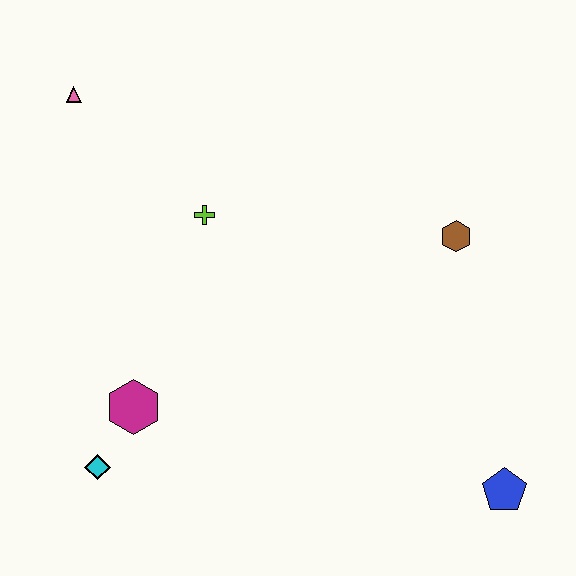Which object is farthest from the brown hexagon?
The cyan diamond is farthest from the brown hexagon.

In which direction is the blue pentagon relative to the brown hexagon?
The blue pentagon is below the brown hexagon.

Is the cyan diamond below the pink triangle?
Yes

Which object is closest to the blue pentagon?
The brown hexagon is closest to the blue pentagon.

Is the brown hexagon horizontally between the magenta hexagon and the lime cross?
No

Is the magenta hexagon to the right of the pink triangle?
Yes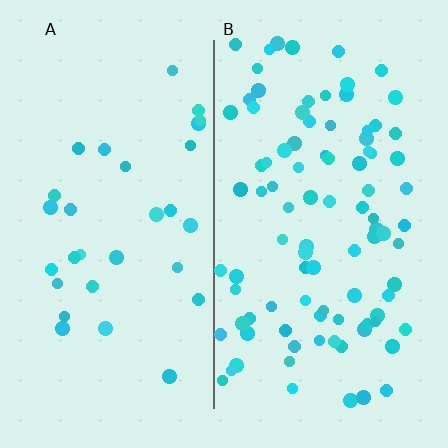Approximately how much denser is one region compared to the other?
Approximately 3.0× — region B over region A.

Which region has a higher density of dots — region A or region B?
B (the right).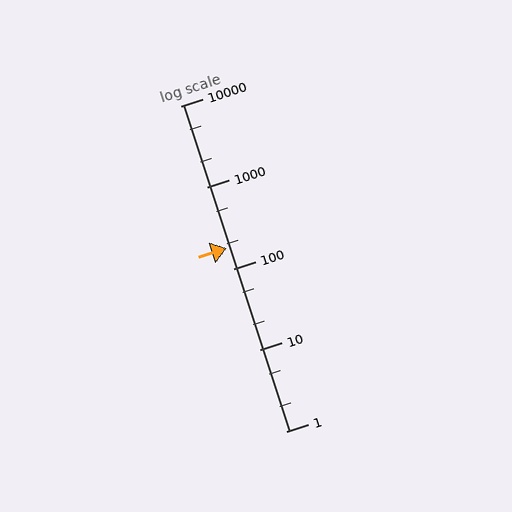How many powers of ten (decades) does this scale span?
The scale spans 4 decades, from 1 to 10000.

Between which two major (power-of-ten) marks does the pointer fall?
The pointer is between 100 and 1000.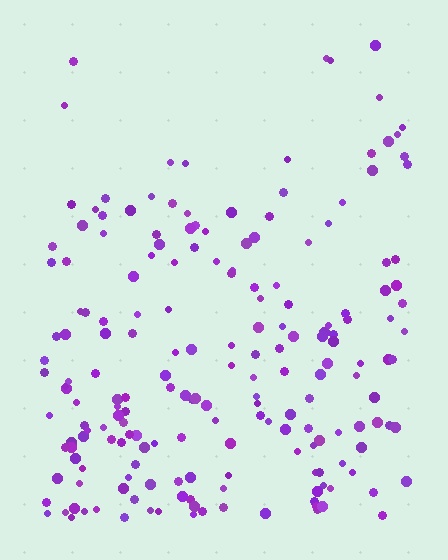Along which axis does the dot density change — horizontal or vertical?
Vertical.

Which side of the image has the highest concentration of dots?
The bottom.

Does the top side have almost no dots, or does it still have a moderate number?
Still a moderate number, just noticeably fewer than the bottom.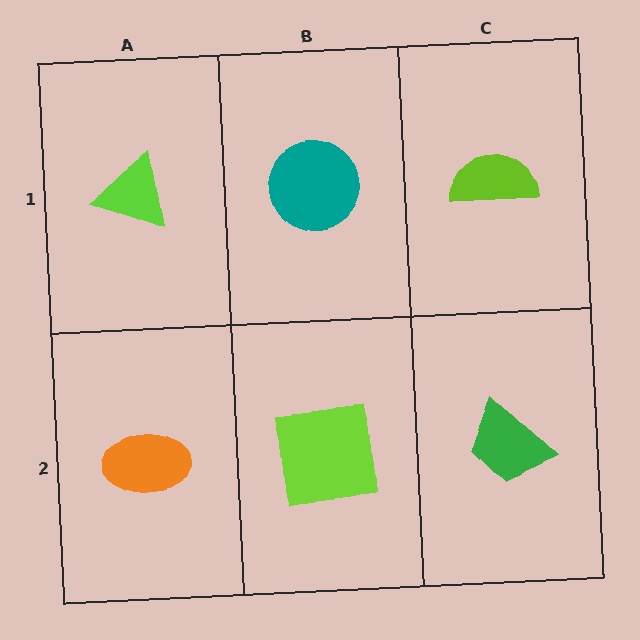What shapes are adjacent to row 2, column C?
A lime semicircle (row 1, column C), a lime square (row 2, column B).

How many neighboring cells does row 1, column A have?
2.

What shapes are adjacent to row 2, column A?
A lime triangle (row 1, column A), a lime square (row 2, column B).